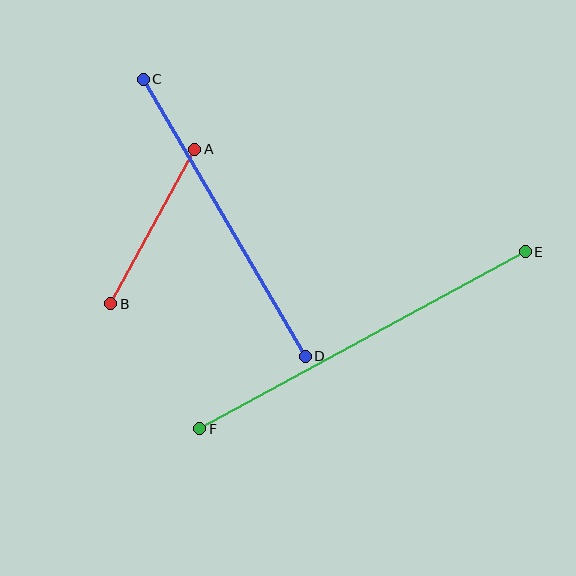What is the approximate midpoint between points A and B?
The midpoint is at approximately (153, 227) pixels.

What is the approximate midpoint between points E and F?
The midpoint is at approximately (363, 340) pixels.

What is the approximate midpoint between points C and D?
The midpoint is at approximately (224, 218) pixels.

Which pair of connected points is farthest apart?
Points E and F are farthest apart.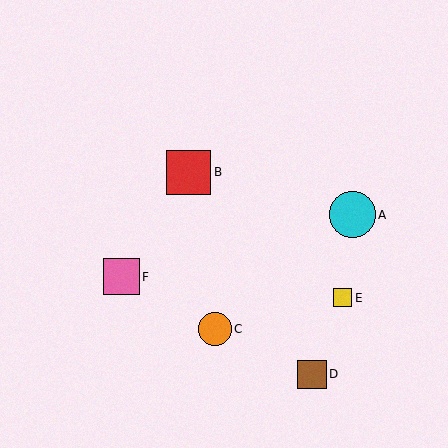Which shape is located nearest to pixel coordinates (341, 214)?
The cyan circle (labeled A) at (353, 215) is nearest to that location.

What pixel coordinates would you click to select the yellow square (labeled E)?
Click at (343, 298) to select the yellow square E.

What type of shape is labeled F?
Shape F is a pink square.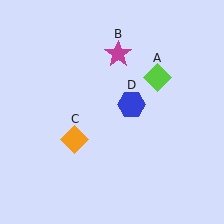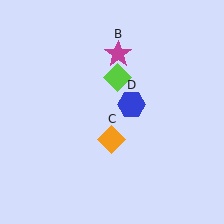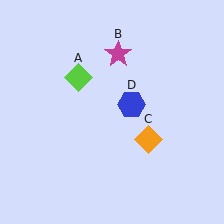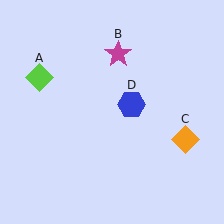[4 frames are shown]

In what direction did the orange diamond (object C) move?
The orange diamond (object C) moved right.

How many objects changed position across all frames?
2 objects changed position: lime diamond (object A), orange diamond (object C).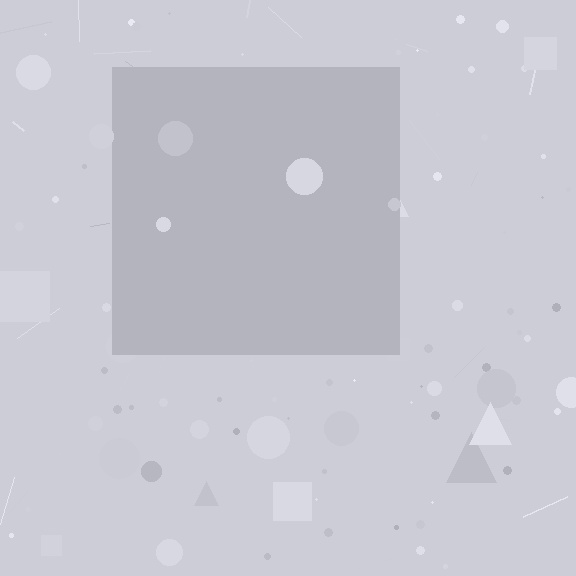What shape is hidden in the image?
A square is hidden in the image.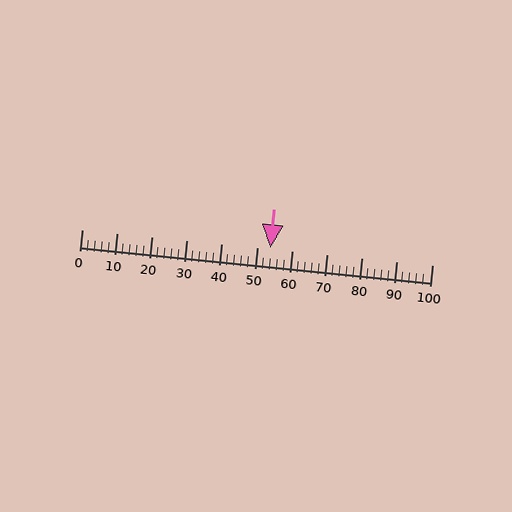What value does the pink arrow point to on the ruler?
The pink arrow points to approximately 54.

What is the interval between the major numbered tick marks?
The major tick marks are spaced 10 units apart.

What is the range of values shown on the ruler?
The ruler shows values from 0 to 100.